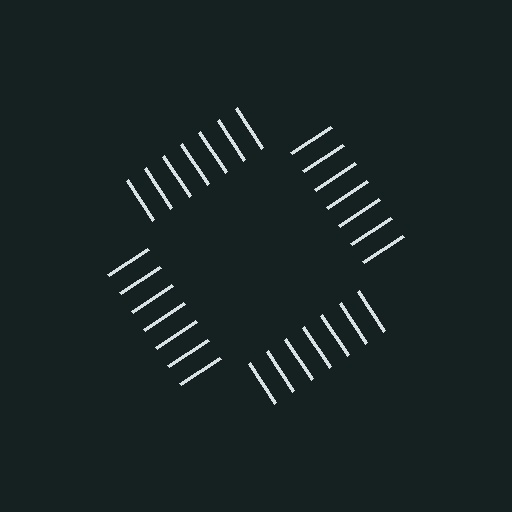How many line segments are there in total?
28 — 7 along each of the 4 edges.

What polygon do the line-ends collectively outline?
An illusory square — the line segments terminate on its edges but no continuous stroke is drawn.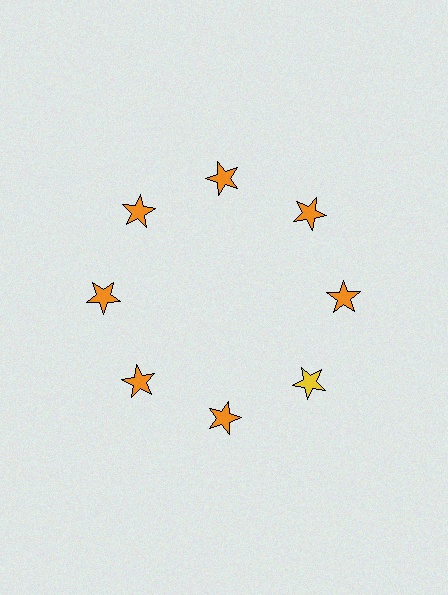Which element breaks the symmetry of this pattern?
The yellow star at roughly the 4 o'clock position breaks the symmetry. All other shapes are orange stars.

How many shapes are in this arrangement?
There are 8 shapes arranged in a ring pattern.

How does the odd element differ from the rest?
It has a different color: yellow instead of orange.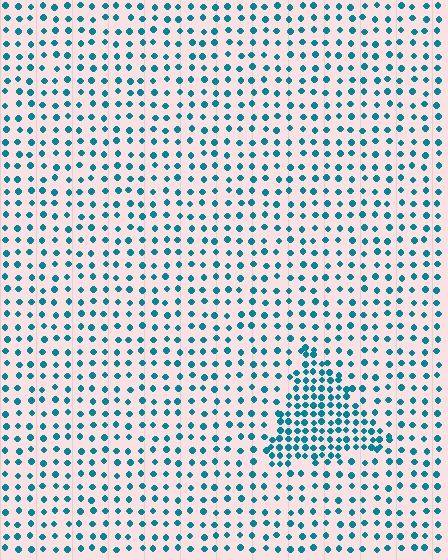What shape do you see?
I see a triangle.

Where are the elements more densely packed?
The elements are more densely packed inside the triangle boundary.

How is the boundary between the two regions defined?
The boundary is defined by a change in element density (approximately 2.2x ratio). All elements are the same color, size, and shape.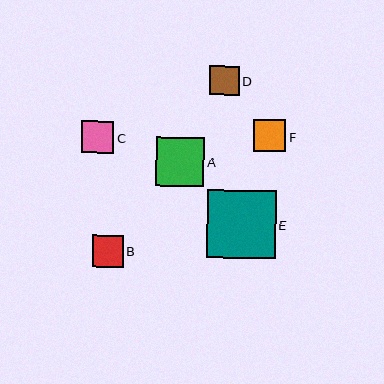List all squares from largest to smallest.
From largest to smallest: E, A, F, C, B, D.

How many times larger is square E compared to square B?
Square E is approximately 2.2 times the size of square B.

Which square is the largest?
Square E is the largest with a size of approximately 69 pixels.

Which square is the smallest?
Square D is the smallest with a size of approximately 30 pixels.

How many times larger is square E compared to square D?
Square E is approximately 2.3 times the size of square D.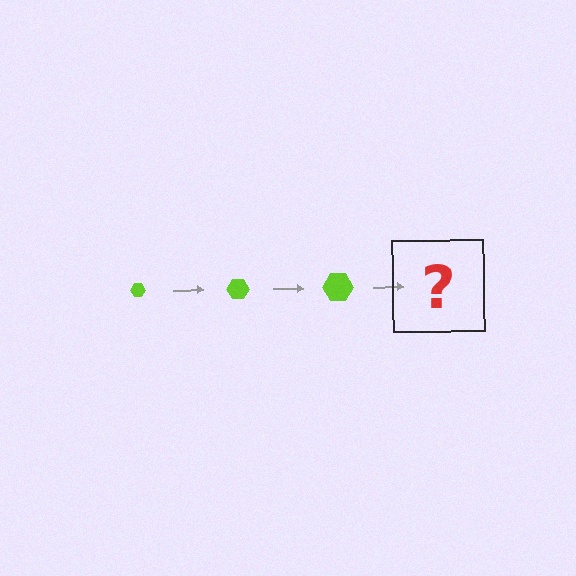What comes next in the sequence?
The next element should be a lime hexagon, larger than the previous one.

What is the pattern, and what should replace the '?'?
The pattern is that the hexagon gets progressively larger each step. The '?' should be a lime hexagon, larger than the previous one.